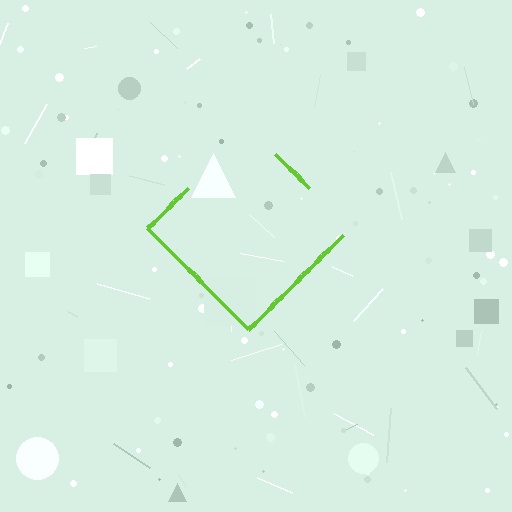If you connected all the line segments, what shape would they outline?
They would outline a diamond.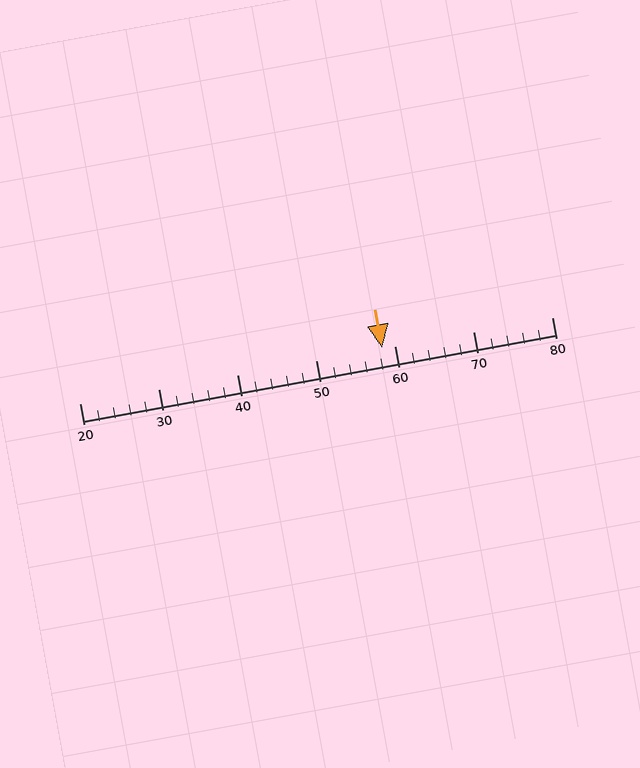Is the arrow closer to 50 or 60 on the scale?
The arrow is closer to 60.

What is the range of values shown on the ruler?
The ruler shows values from 20 to 80.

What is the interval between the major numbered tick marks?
The major tick marks are spaced 10 units apart.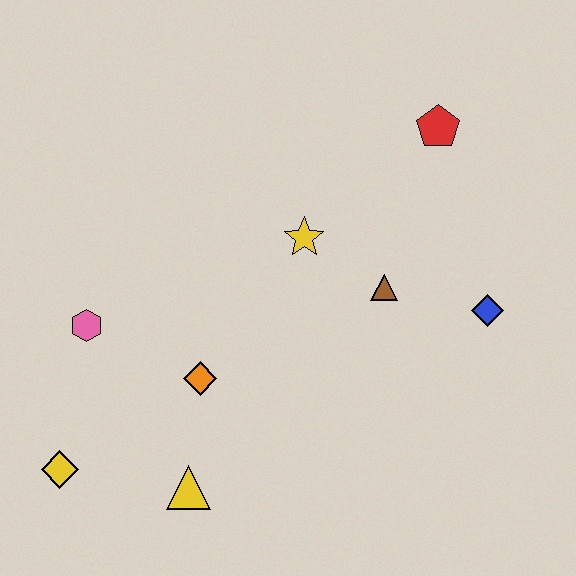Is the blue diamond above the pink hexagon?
Yes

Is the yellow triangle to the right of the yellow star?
No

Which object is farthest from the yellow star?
The yellow diamond is farthest from the yellow star.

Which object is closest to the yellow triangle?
The orange diamond is closest to the yellow triangle.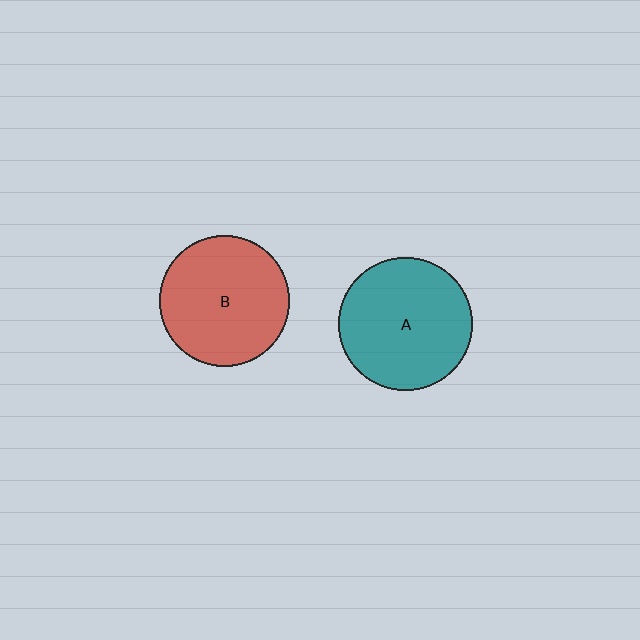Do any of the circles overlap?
No, none of the circles overlap.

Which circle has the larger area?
Circle A (teal).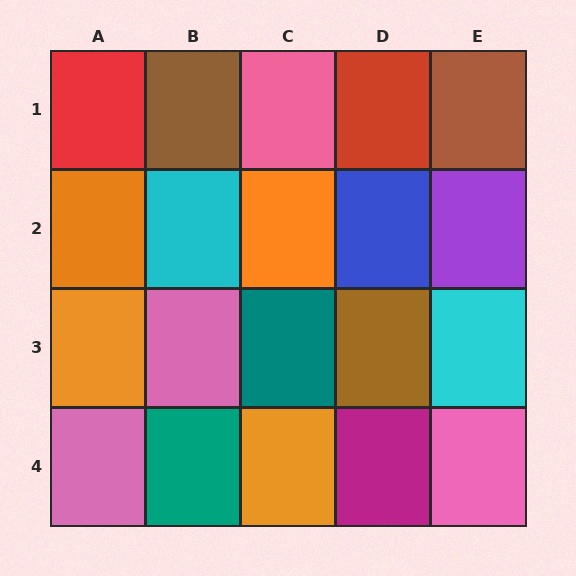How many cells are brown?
3 cells are brown.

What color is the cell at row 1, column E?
Brown.